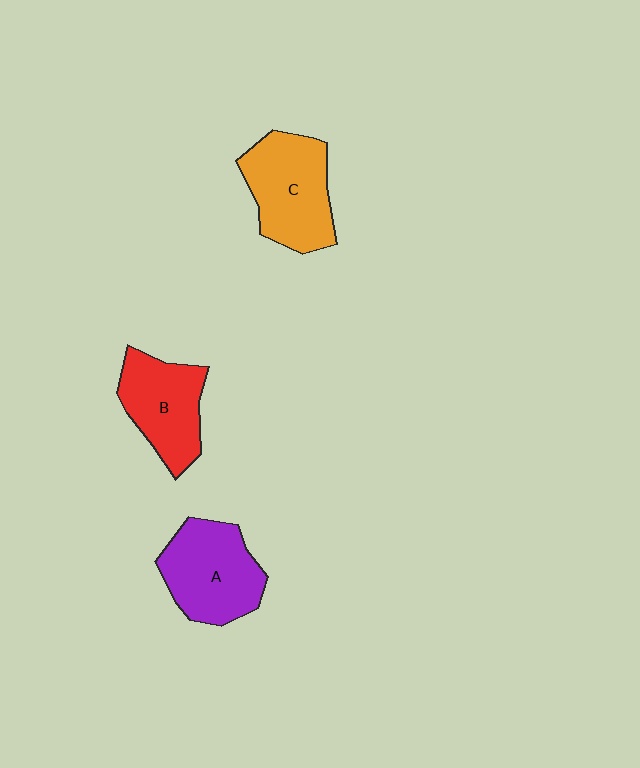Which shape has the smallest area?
Shape B (red).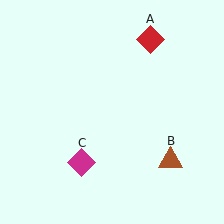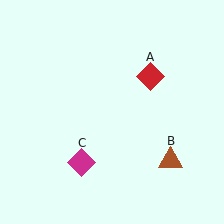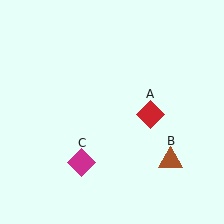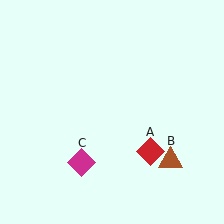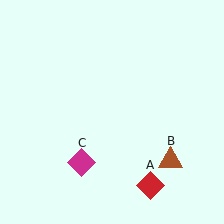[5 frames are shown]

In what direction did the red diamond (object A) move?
The red diamond (object A) moved down.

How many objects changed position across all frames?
1 object changed position: red diamond (object A).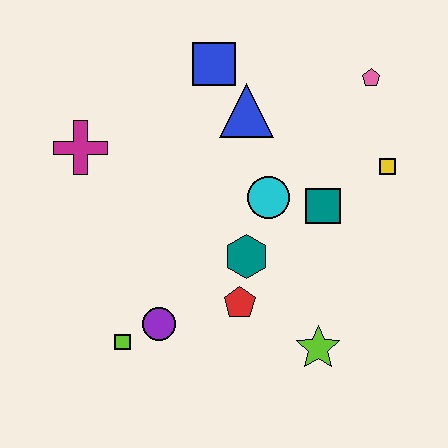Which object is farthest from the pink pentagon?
The lime square is farthest from the pink pentagon.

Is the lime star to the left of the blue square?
No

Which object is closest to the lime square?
The purple circle is closest to the lime square.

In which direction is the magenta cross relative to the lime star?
The magenta cross is to the left of the lime star.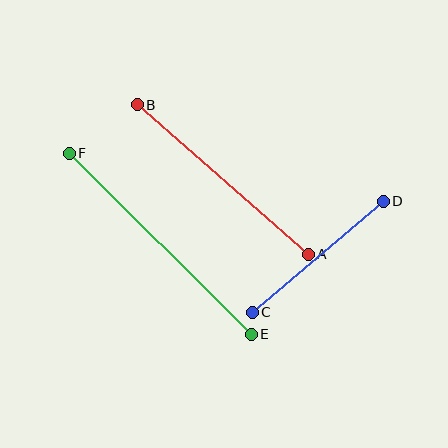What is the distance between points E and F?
The distance is approximately 257 pixels.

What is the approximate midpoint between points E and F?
The midpoint is at approximately (160, 244) pixels.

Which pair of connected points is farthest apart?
Points E and F are farthest apart.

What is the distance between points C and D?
The distance is approximately 171 pixels.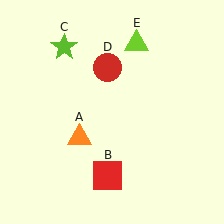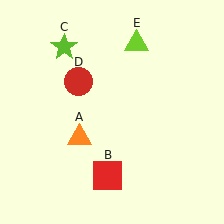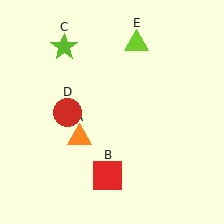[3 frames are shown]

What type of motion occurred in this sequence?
The red circle (object D) rotated counterclockwise around the center of the scene.